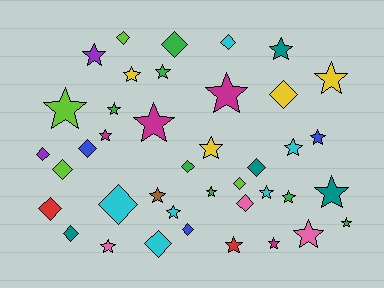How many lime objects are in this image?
There are 4 lime objects.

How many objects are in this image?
There are 40 objects.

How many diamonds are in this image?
There are 16 diamonds.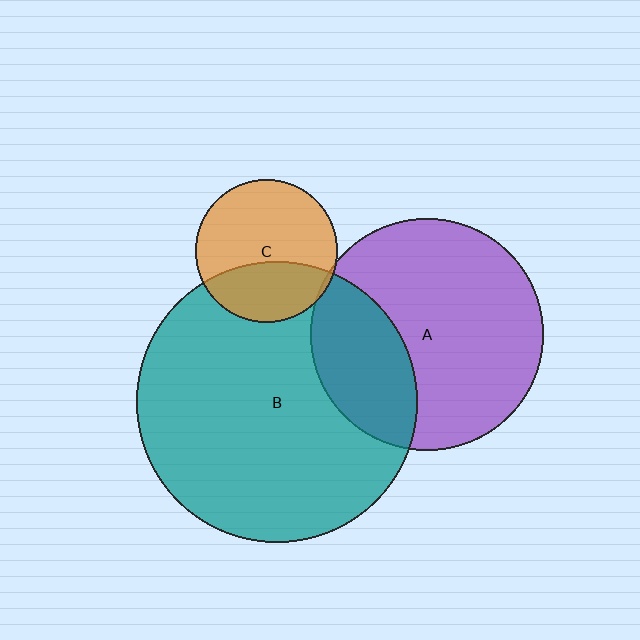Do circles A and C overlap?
Yes.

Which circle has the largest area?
Circle B (teal).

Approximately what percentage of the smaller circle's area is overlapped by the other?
Approximately 5%.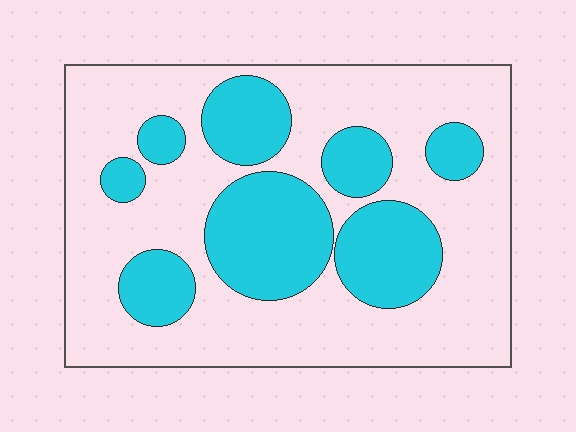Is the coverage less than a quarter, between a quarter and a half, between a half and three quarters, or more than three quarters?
Between a quarter and a half.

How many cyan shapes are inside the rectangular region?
8.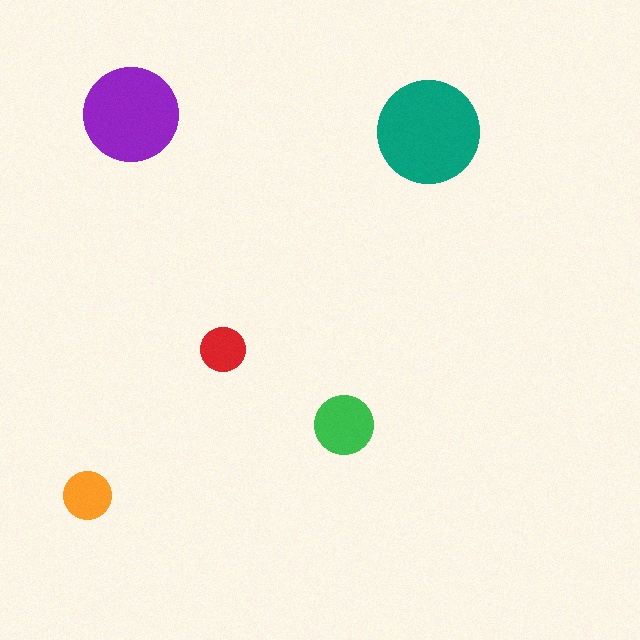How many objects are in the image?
There are 5 objects in the image.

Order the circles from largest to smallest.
the teal one, the purple one, the green one, the orange one, the red one.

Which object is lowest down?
The orange circle is bottommost.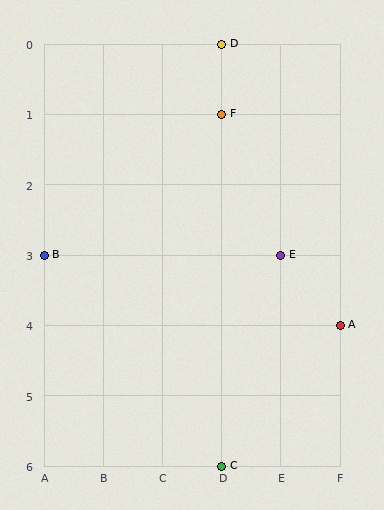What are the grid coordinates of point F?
Point F is at grid coordinates (D, 1).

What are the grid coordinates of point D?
Point D is at grid coordinates (D, 0).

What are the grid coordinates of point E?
Point E is at grid coordinates (E, 3).